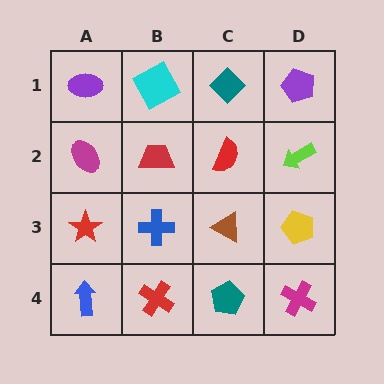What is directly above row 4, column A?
A red star.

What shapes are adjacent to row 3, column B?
A red trapezoid (row 2, column B), a red cross (row 4, column B), a red star (row 3, column A), a brown triangle (row 3, column C).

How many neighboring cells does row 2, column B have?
4.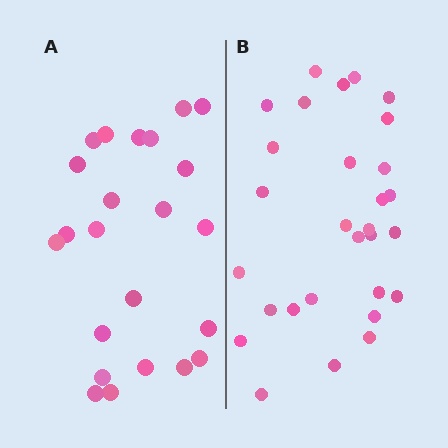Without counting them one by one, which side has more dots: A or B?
Region B (the right region) has more dots.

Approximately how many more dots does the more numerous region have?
Region B has about 6 more dots than region A.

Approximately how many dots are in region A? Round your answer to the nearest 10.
About 20 dots. (The exact count is 23, which rounds to 20.)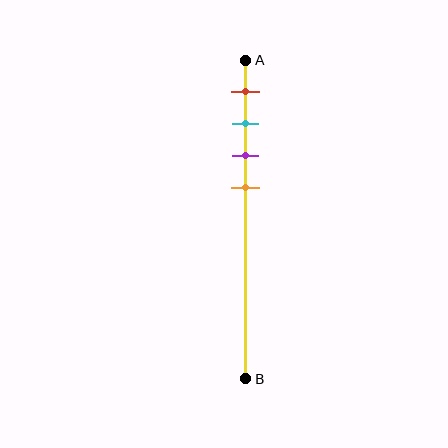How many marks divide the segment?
There are 4 marks dividing the segment.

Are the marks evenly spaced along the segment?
Yes, the marks are approximately evenly spaced.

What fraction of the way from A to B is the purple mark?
The purple mark is approximately 30% (0.3) of the way from A to B.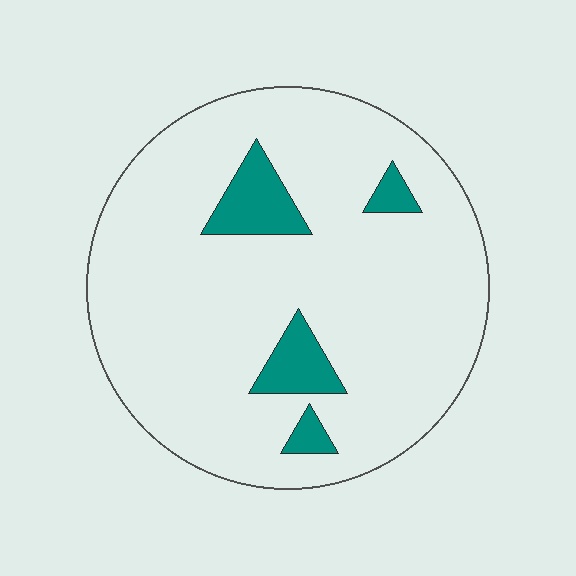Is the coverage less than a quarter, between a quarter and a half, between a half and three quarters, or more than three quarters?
Less than a quarter.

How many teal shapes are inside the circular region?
4.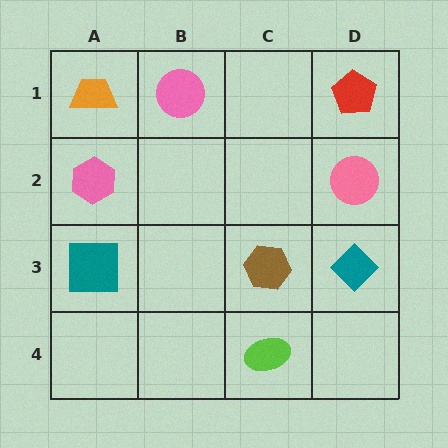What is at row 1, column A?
An orange trapezoid.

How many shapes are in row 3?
3 shapes.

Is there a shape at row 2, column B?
No, that cell is empty.